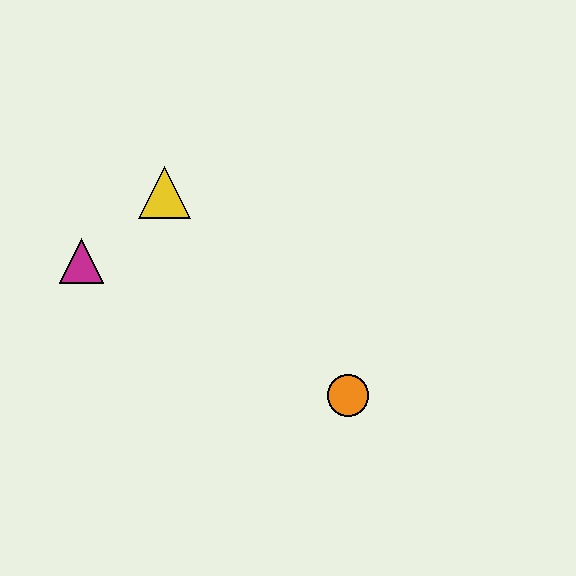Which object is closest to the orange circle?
The yellow triangle is closest to the orange circle.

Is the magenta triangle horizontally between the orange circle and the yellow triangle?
No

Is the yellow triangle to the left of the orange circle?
Yes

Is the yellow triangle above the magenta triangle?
Yes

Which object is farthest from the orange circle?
The magenta triangle is farthest from the orange circle.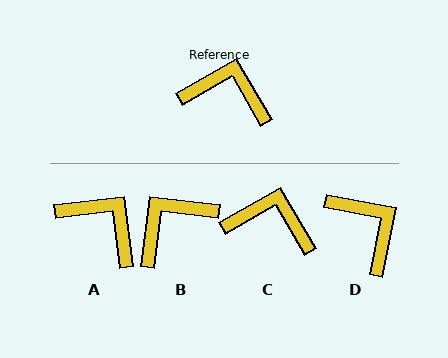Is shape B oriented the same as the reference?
No, it is off by about 53 degrees.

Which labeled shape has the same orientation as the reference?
C.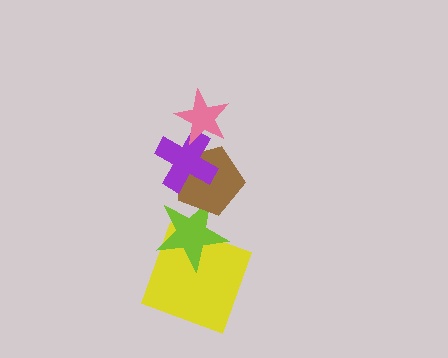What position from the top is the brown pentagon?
The brown pentagon is 3rd from the top.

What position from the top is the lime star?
The lime star is 4th from the top.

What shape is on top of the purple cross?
The pink star is on top of the purple cross.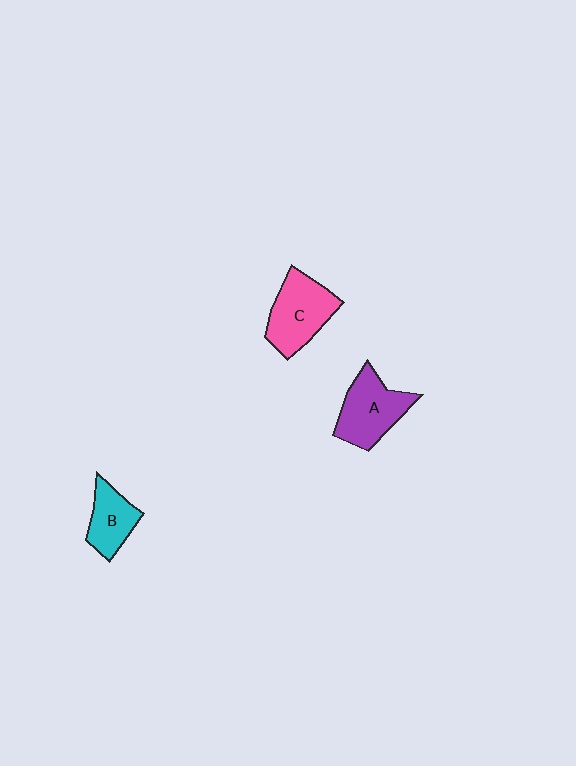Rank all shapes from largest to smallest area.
From largest to smallest: C (pink), A (purple), B (cyan).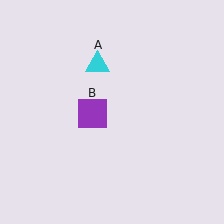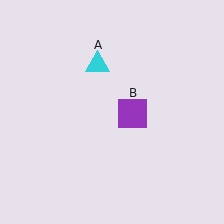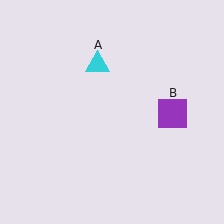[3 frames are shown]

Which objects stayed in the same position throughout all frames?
Cyan triangle (object A) remained stationary.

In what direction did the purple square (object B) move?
The purple square (object B) moved right.